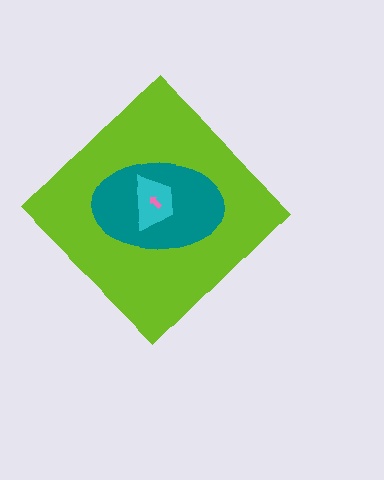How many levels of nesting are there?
4.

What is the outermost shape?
The lime diamond.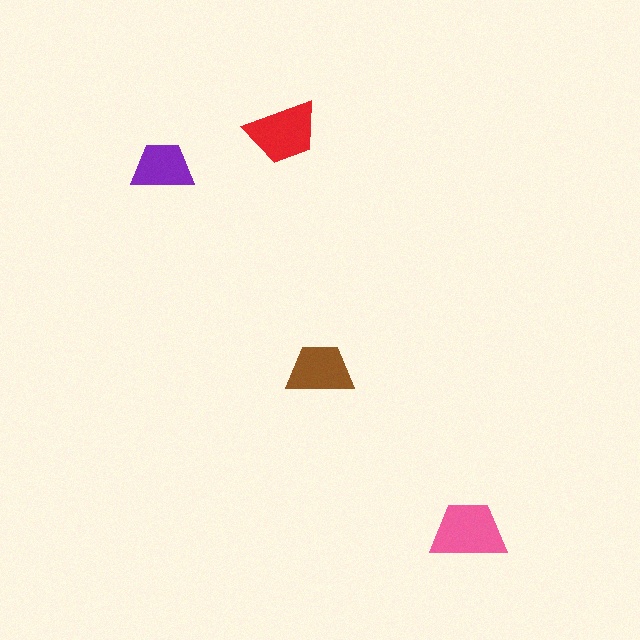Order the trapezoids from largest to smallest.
the pink one, the red one, the brown one, the purple one.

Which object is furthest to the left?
The purple trapezoid is leftmost.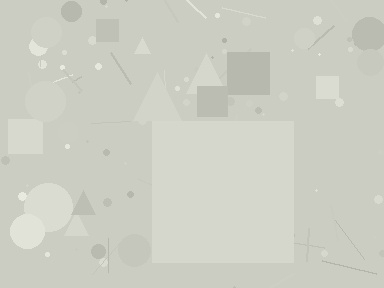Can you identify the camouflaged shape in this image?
The camouflaged shape is a square.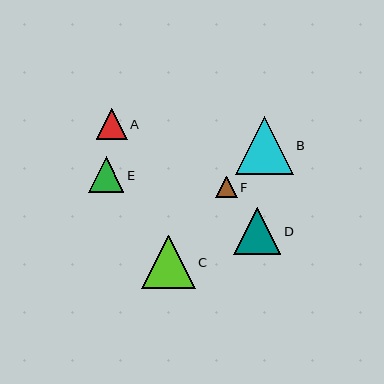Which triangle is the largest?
Triangle B is the largest with a size of approximately 57 pixels.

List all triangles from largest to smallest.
From largest to smallest: B, C, D, E, A, F.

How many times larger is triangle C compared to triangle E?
Triangle C is approximately 1.5 times the size of triangle E.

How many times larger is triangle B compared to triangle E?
Triangle B is approximately 1.6 times the size of triangle E.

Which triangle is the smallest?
Triangle F is the smallest with a size of approximately 22 pixels.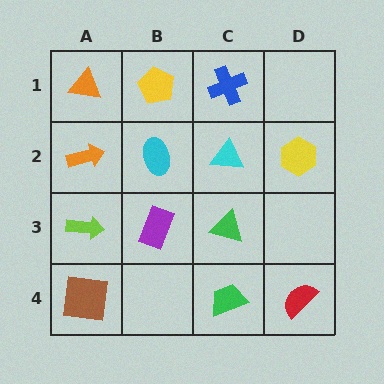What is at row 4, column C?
A green trapezoid.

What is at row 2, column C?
A cyan triangle.